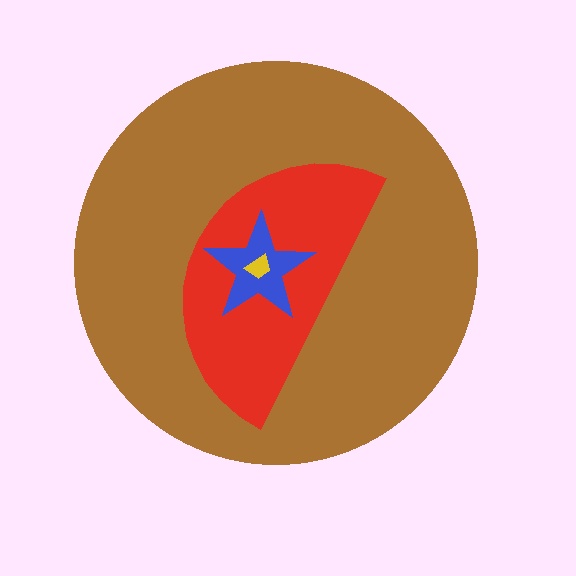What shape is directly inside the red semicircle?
The blue star.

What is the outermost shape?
The brown circle.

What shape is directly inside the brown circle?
The red semicircle.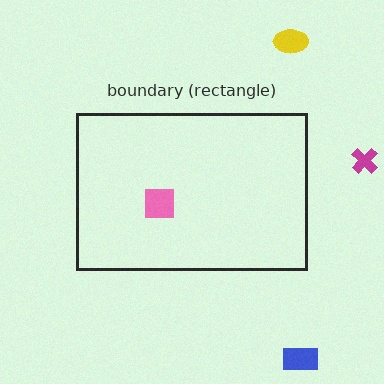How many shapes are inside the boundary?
1 inside, 3 outside.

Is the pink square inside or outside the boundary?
Inside.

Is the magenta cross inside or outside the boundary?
Outside.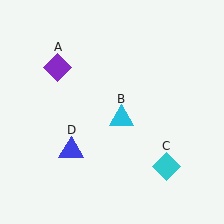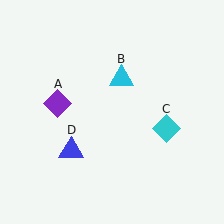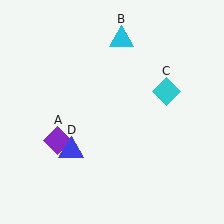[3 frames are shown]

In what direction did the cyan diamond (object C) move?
The cyan diamond (object C) moved up.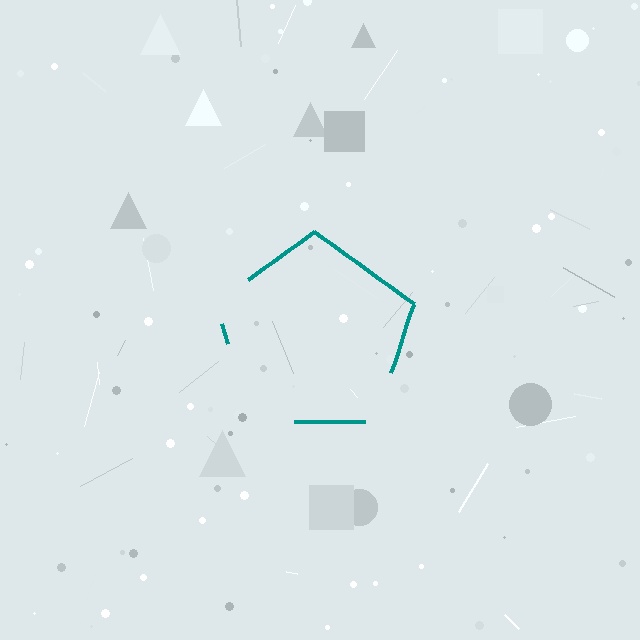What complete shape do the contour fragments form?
The contour fragments form a pentagon.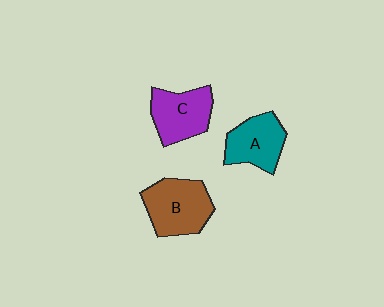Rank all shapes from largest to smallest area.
From largest to smallest: B (brown), C (purple), A (teal).